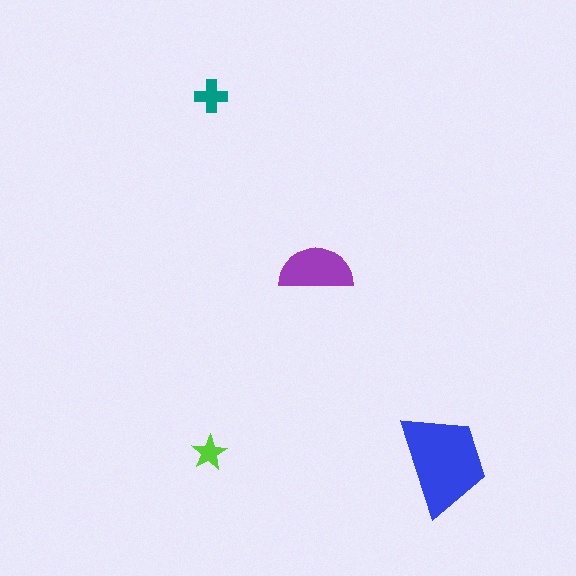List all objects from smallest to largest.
The lime star, the teal cross, the purple semicircle, the blue trapezoid.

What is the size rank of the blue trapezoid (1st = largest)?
1st.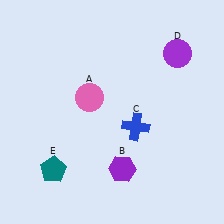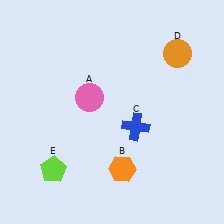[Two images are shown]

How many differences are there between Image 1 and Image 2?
There are 3 differences between the two images.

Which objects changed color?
B changed from purple to orange. D changed from purple to orange. E changed from teal to lime.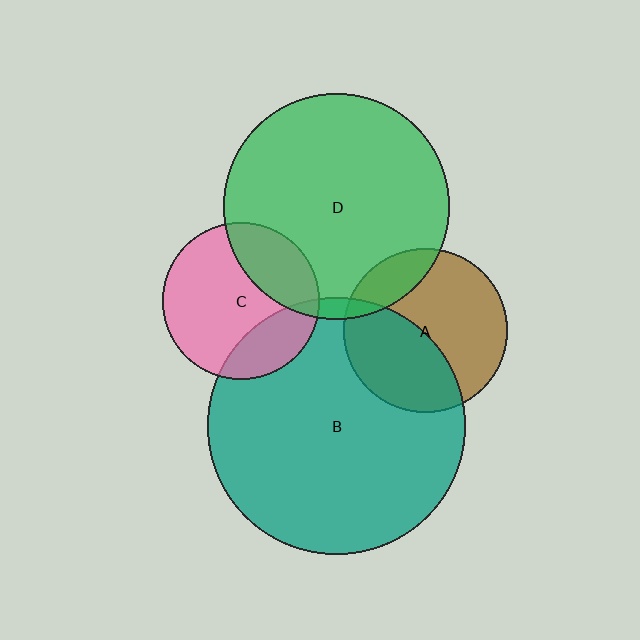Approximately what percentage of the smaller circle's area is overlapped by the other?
Approximately 40%.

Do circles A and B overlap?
Yes.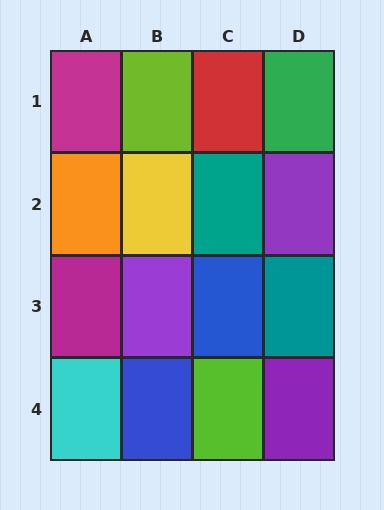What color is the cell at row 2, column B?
Yellow.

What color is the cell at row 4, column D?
Purple.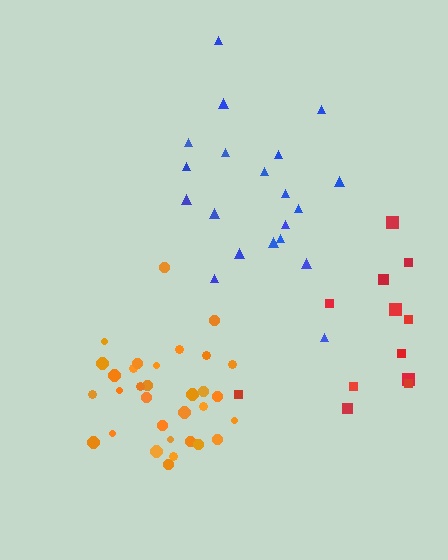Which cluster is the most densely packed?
Orange.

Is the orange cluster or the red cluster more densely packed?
Orange.